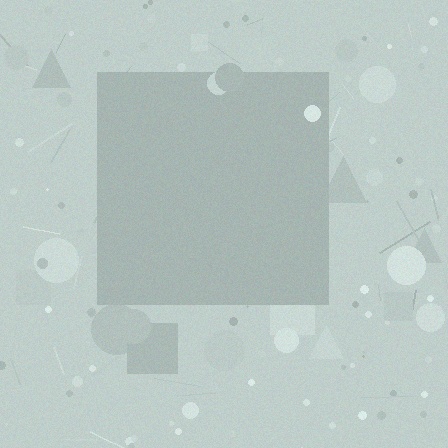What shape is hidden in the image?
A square is hidden in the image.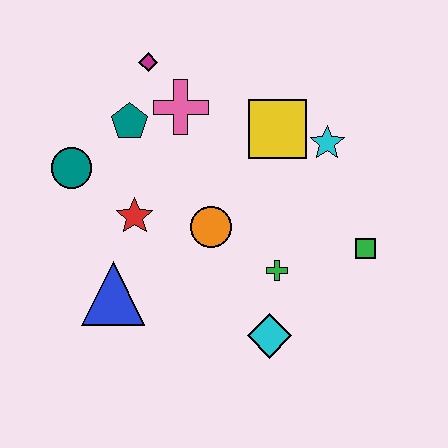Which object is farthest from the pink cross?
The cyan diamond is farthest from the pink cross.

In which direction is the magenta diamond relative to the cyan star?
The magenta diamond is to the left of the cyan star.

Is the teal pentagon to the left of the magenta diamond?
Yes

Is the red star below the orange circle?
No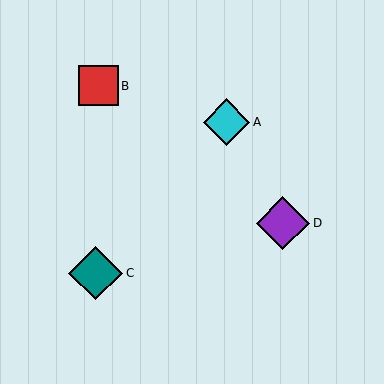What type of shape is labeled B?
Shape B is a red square.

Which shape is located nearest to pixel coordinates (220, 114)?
The cyan diamond (labeled A) at (226, 122) is nearest to that location.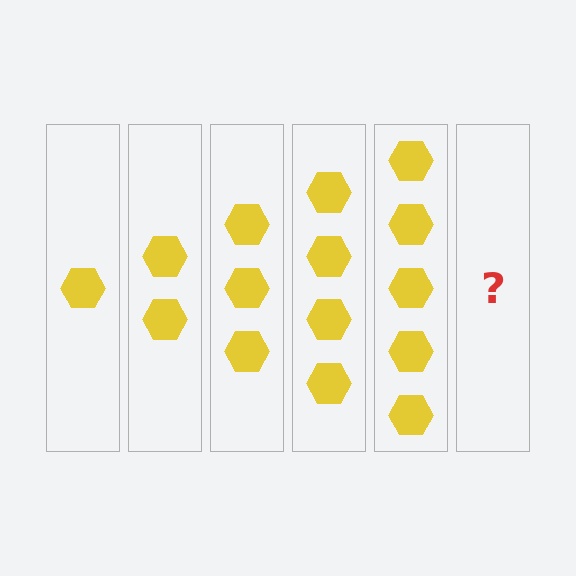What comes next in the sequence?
The next element should be 6 hexagons.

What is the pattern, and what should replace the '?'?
The pattern is that each step adds one more hexagon. The '?' should be 6 hexagons.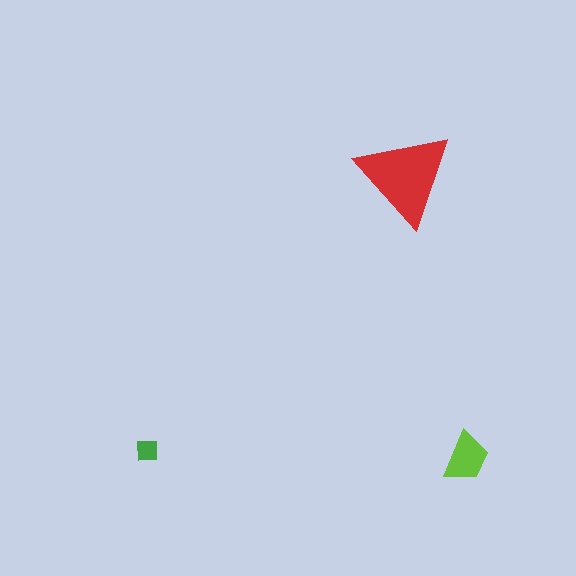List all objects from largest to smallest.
The red triangle, the lime trapezoid, the green square.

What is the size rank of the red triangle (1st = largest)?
1st.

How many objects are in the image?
There are 3 objects in the image.